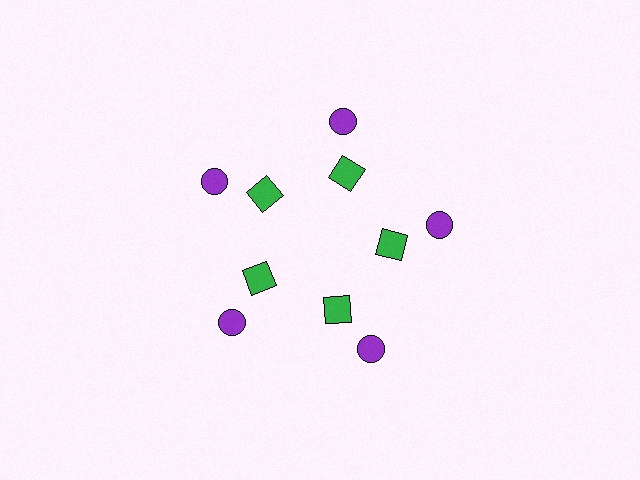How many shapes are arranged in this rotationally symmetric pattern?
There are 10 shapes, arranged in 5 groups of 2.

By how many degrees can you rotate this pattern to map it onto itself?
The pattern maps onto itself every 72 degrees of rotation.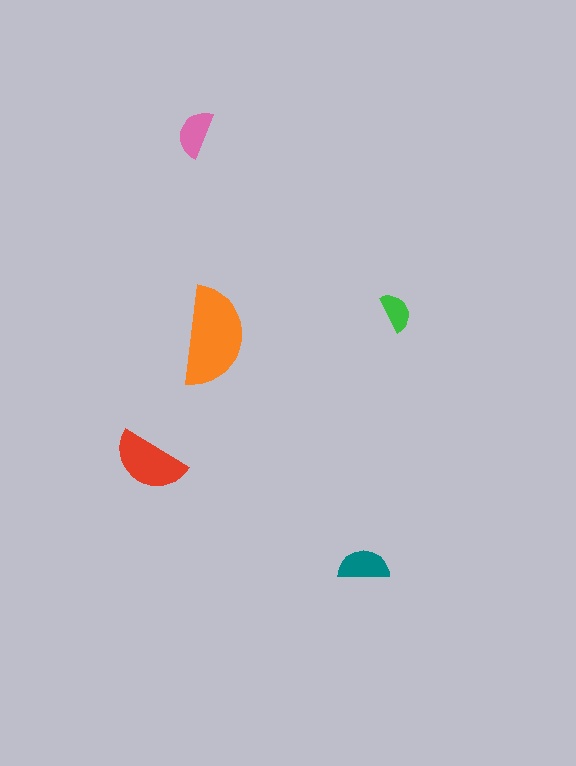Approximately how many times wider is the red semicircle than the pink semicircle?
About 1.5 times wider.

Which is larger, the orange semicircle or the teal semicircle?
The orange one.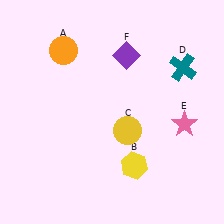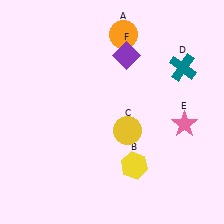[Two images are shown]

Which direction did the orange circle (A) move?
The orange circle (A) moved right.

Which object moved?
The orange circle (A) moved right.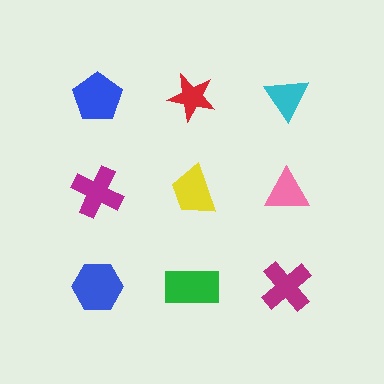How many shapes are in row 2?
3 shapes.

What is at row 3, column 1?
A blue hexagon.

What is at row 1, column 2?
A red star.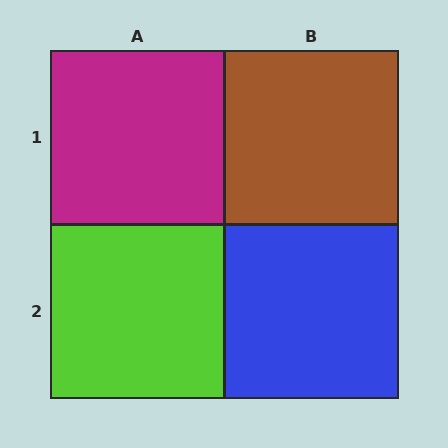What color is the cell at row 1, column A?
Magenta.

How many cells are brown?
1 cell is brown.